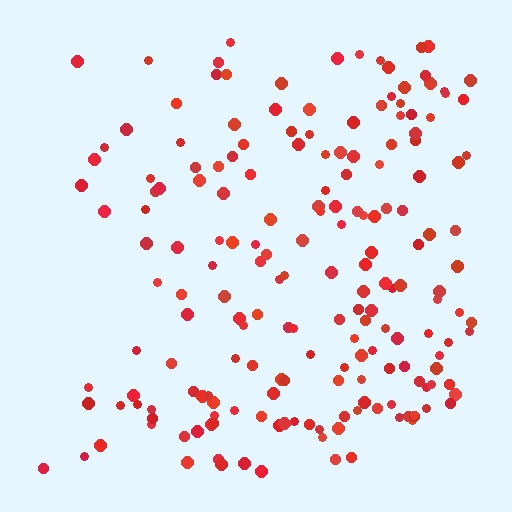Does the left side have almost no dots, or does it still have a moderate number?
Still a moderate number, just noticeably fewer than the right.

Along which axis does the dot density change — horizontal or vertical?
Horizontal.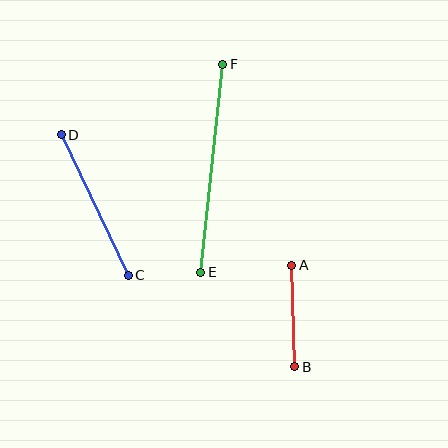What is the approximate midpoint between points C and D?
The midpoint is at approximately (95, 205) pixels.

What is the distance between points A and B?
The distance is approximately 102 pixels.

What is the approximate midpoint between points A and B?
The midpoint is at approximately (293, 316) pixels.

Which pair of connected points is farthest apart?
Points E and F are farthest apart.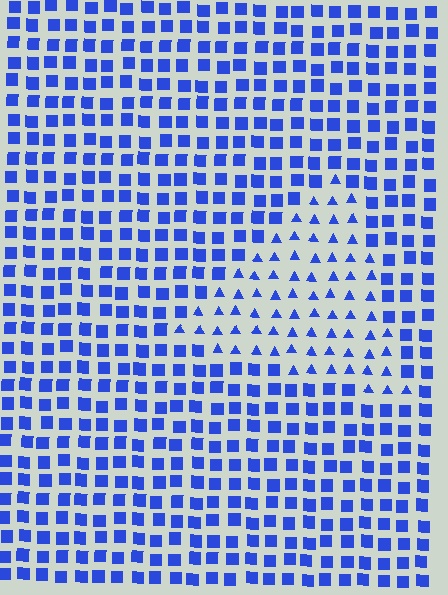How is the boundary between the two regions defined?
The boundary is defined by a change in element shape: triangles inside vs. squares outside. All elements share the same color and spacing.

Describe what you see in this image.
The image is filled with small blue elements arranged in a uniform grid. A triangle-shaped region contains triangles, while the surrounding area contains squares. The boundary is defined purely by the change in element shape.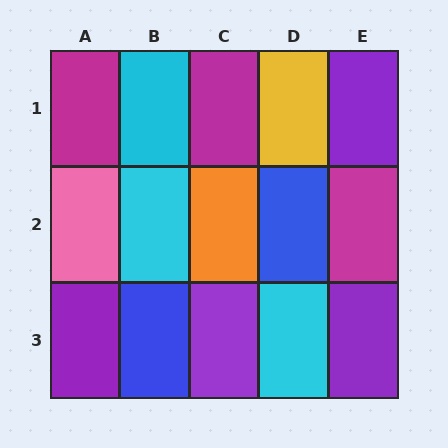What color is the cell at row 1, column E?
Purple.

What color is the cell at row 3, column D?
Cyan.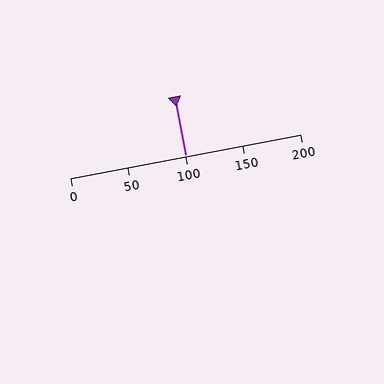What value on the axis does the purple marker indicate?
The marker indicates approximately 100.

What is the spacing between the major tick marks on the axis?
The major ticks are spaced 50 apart.